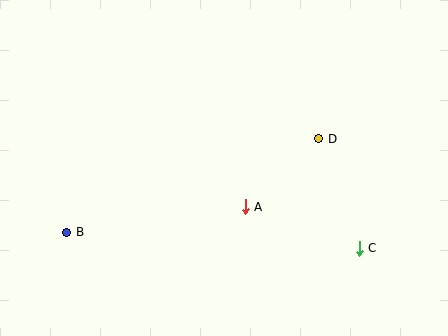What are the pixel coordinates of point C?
Point C is at (359, 248).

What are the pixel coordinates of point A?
Point A is at (245, 207).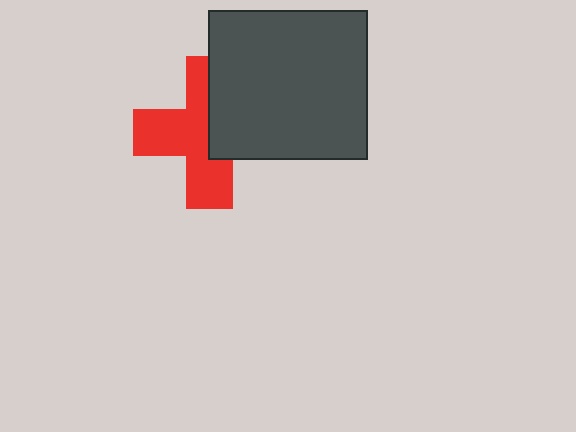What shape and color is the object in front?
The object in front is a dark gray rectangle.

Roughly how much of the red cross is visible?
About half of it is visible (roughly 58%).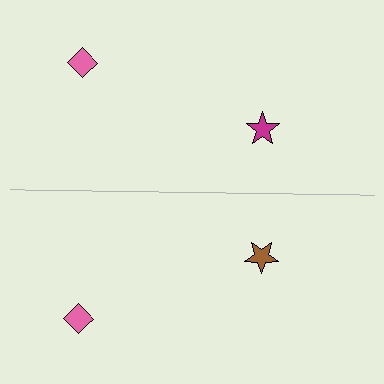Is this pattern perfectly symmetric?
No, the pattern is not perfectly symmetric. The brown star on the bottom side breaks the symmetry — its mirror counterpart is magenta.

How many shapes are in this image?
There are 4 shapes in this image.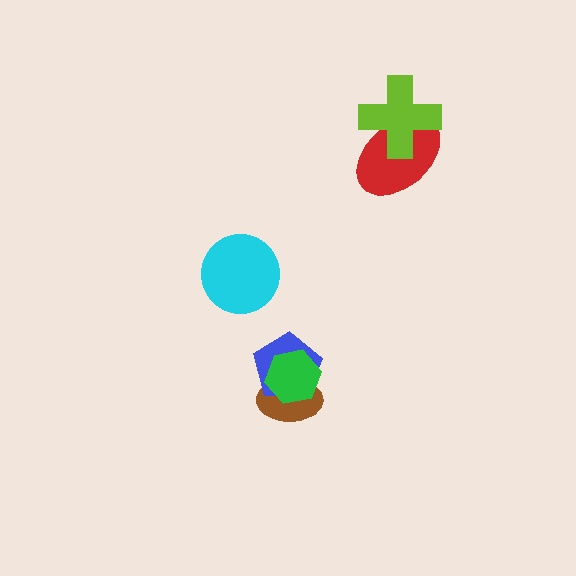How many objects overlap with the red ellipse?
1 object overlaps with the red ellipse.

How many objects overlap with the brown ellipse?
2 objects overlap with the brown ellipse.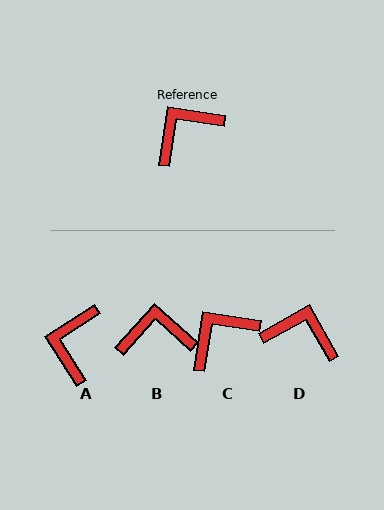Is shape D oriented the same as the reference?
No, it is off by about 52 degrees.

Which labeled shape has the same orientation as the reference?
C.